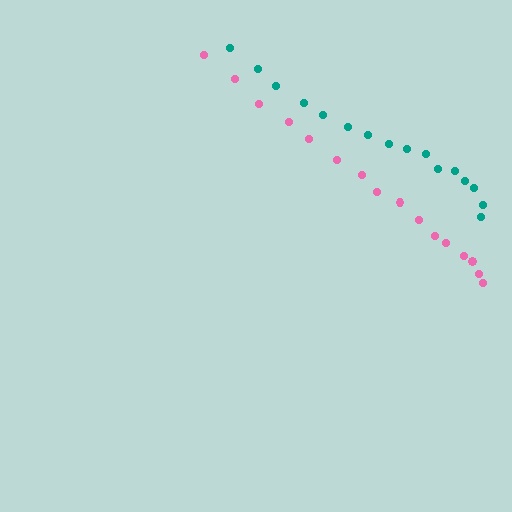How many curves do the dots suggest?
There are 2 distinct paths.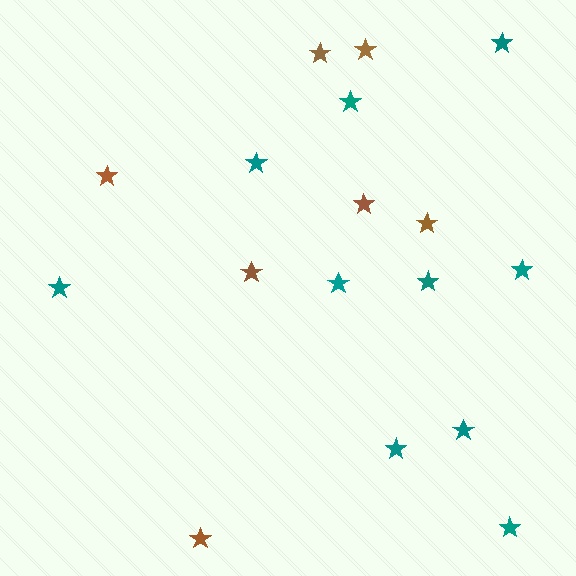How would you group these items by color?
There are 2 groups: one group of teal stars (10) and one group of brown stars (7).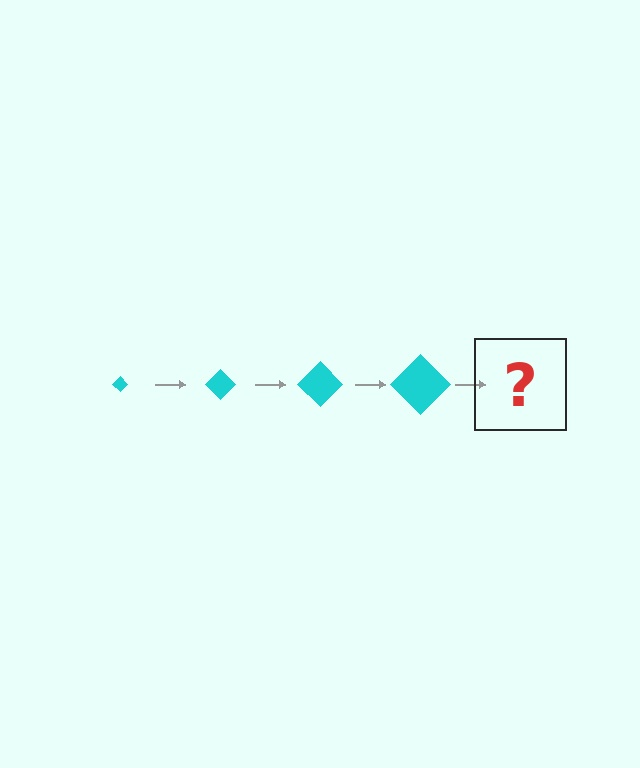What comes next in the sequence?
The next element should be a cyan diamond, larger than the previous one.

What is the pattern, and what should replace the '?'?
The pattern is that the diamond gets progressively larger each step. The '?' should be a cyan diamond, larger than the previous one.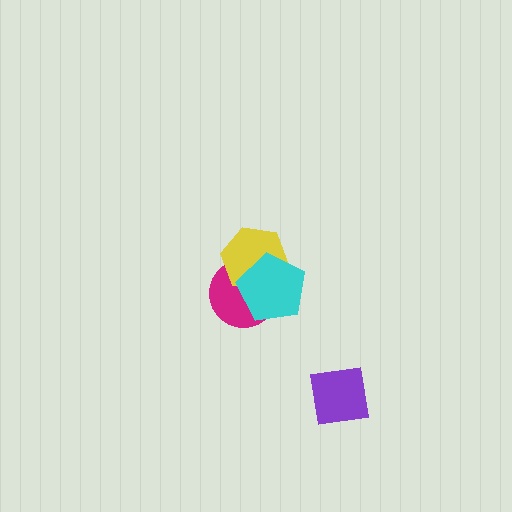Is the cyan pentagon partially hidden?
No, no other shape covers it.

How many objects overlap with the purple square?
0 objects overlap with the purple square.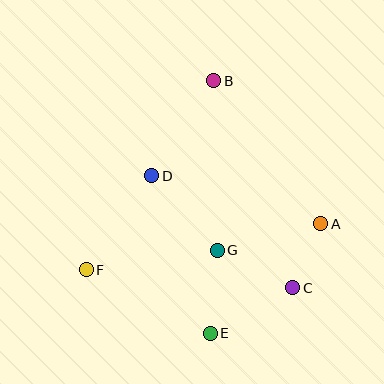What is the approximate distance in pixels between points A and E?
The distance between A and E is approximately 156 pixels.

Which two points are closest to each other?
Points A and C are closest to each other.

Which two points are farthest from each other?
Points B and E are farthest from each other.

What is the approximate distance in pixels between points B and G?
The distance between B and G is approximately 169 pixels.